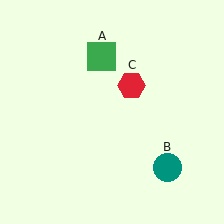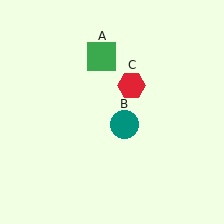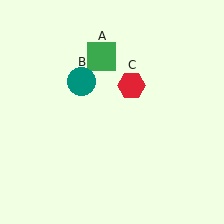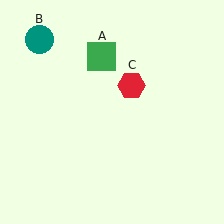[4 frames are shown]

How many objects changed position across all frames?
1 object changed position: teal circle (object B).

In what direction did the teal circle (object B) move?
The teal circle (object B) moved up and to the left.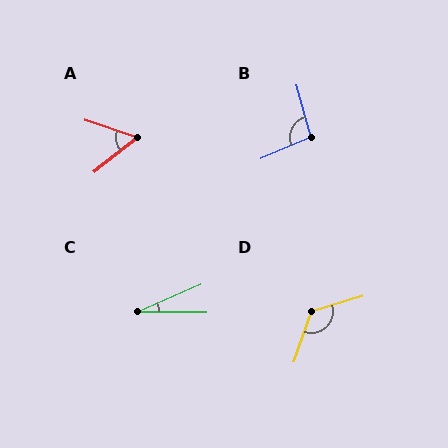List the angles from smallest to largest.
C (24°), A (57°), B (97°), D (125°).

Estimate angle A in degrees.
Approximately 57 degrees.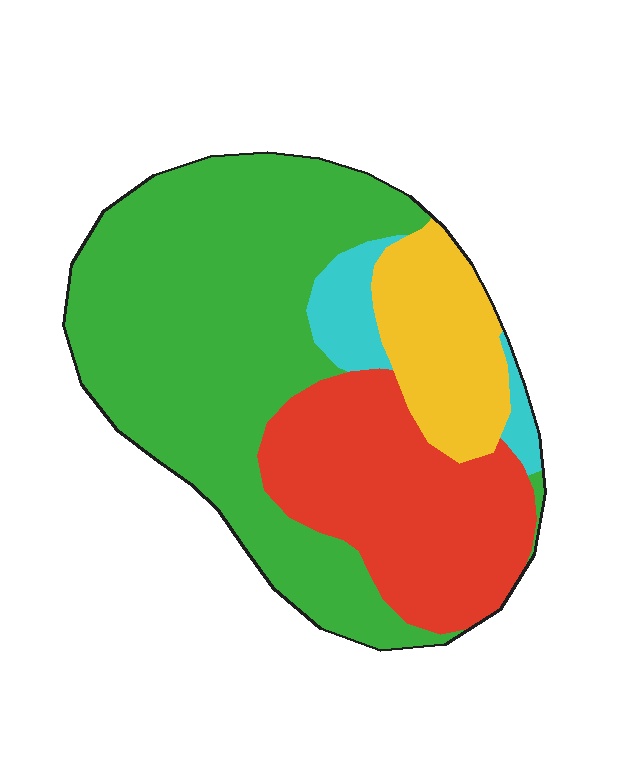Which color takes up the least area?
Cyan, at roughly 5%.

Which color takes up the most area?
Green, at roughly 55%.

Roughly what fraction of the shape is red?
Red covers roughly 25% of the shape.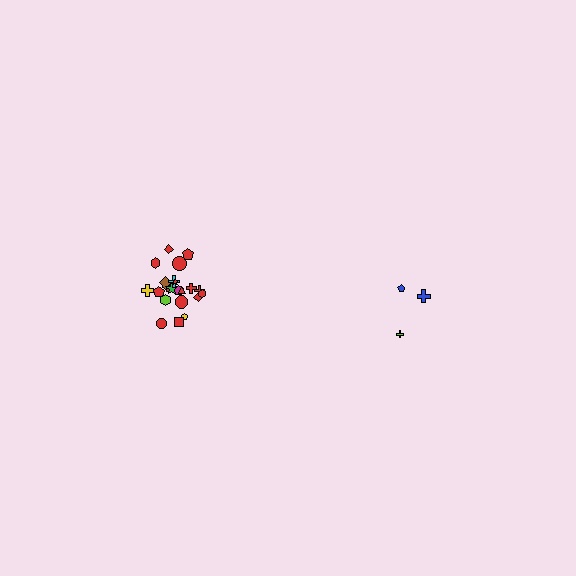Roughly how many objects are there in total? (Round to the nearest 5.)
Roughly 25 objects in total.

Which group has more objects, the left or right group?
The left group.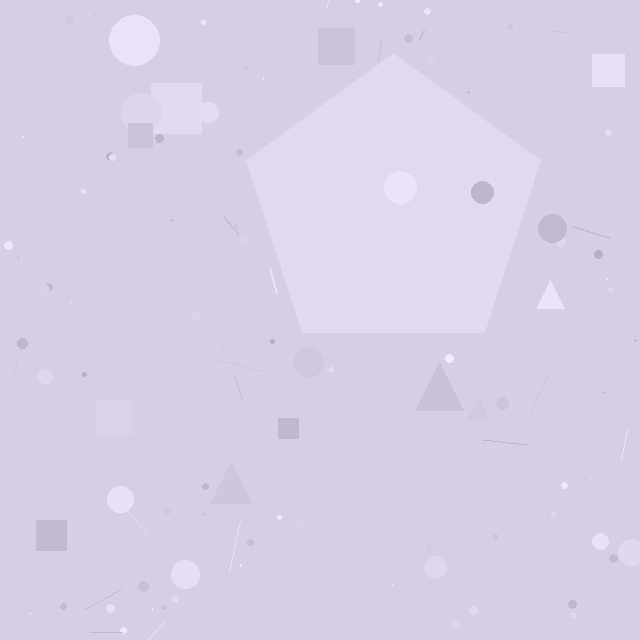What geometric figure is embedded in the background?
A pentagon is embedded in the background.